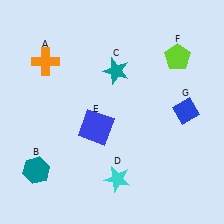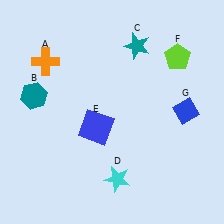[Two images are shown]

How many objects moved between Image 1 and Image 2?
2 objects moved between the two images.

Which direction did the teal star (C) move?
The teal star (C) moved up.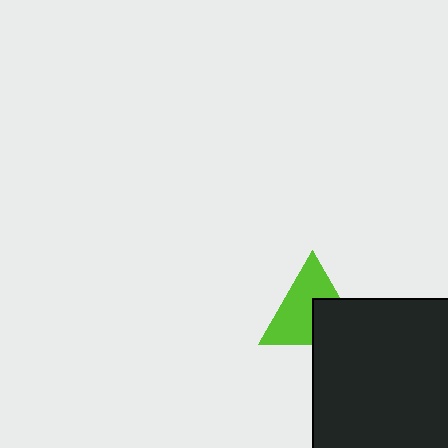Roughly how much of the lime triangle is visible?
About half of it is visible (roughly 62%).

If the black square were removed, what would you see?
You would see the complete lime triangle.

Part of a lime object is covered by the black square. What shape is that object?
It is a triangle.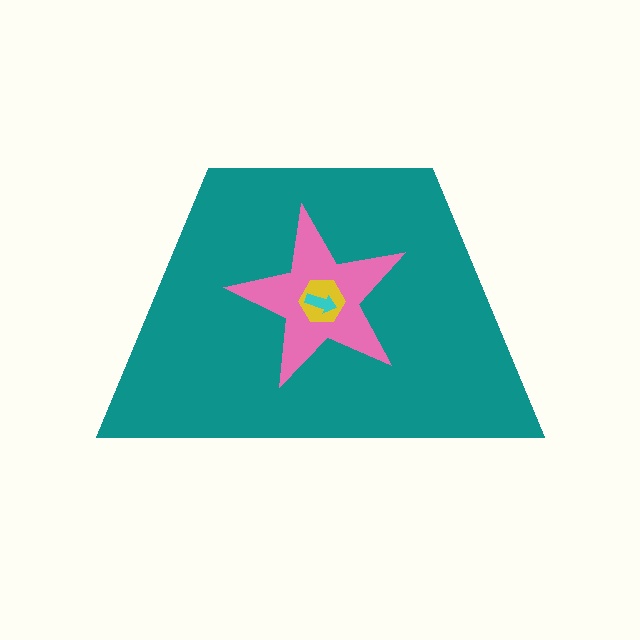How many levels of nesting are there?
4.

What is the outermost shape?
The teal trapezoid.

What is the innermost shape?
The cyan arrow.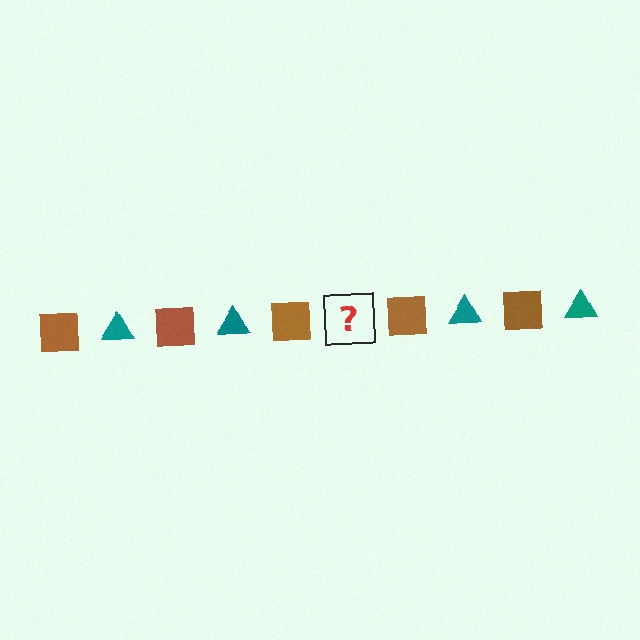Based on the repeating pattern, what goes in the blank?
The blank should be a teal triangle.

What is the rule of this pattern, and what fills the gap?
The rule is that the pattern alternates between brown square and teal triangle. The gap should be filled with a teal triangle.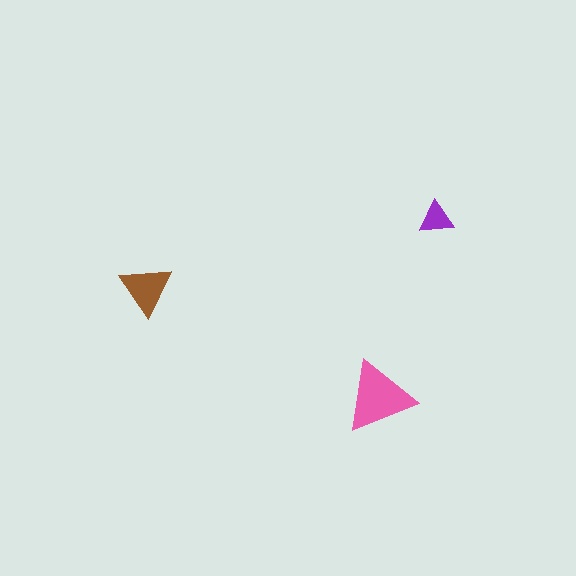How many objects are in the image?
There are 3 objects in the image.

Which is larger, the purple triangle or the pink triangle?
The pink one.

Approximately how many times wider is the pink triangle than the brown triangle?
About 1.5 times wider.